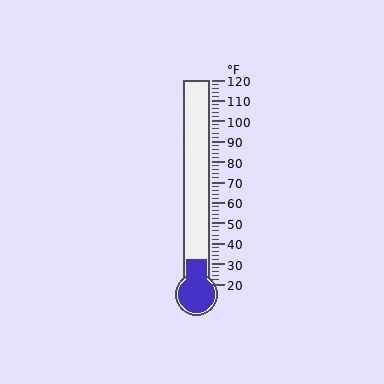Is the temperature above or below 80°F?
The temperature is below 80°F.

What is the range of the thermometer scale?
The thermometer scale ranges from 20°F to 120°F.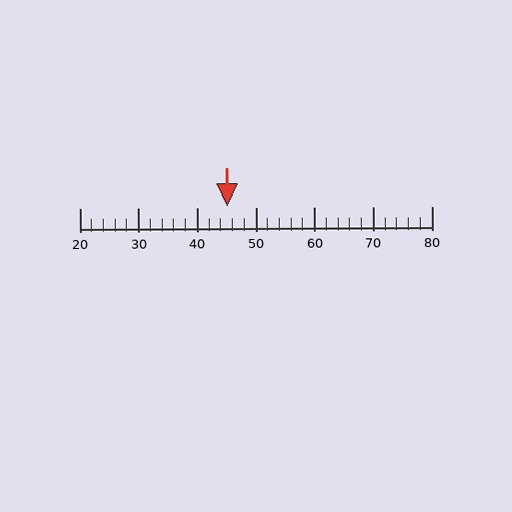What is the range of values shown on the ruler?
The ruler shows values from 20 to 80.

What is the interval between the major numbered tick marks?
The major tick marks are spaced 10 units apart.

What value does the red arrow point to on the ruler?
The red arrow points to approximately 45.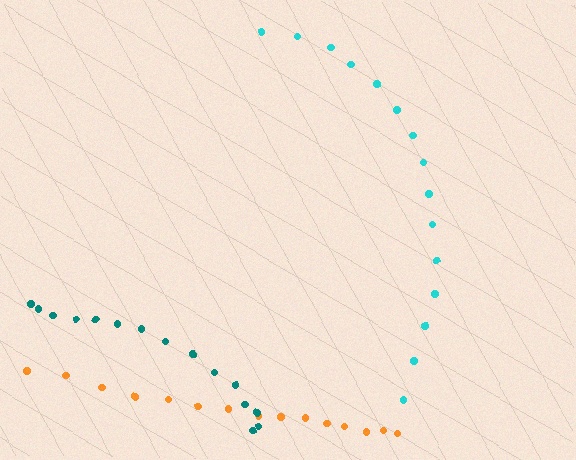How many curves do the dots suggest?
There are 3 distinct paths.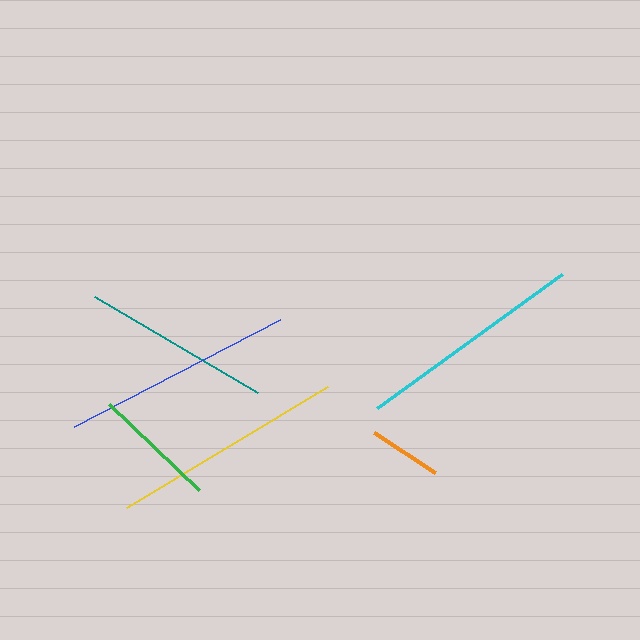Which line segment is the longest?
The yellow line is the longest at approximately 234 pixels.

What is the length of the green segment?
The green segment is approximately 125 pixels long.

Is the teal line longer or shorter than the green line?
The teal line is longer than the green line.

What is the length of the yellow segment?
The yellow segment is approximately 234 pixels long.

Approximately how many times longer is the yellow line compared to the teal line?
The yellow line is approximately 1.2 times the length of the teal line.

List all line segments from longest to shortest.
From longest to shortest: yellow, blue, cyan, teal, green, orange.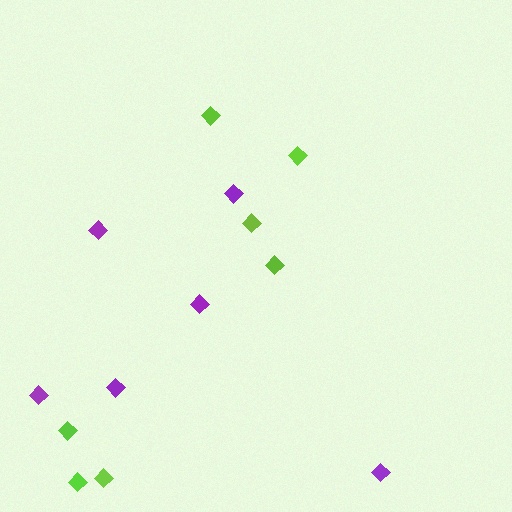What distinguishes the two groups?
There are 2 groups: one group of purple diamonds (6) and one group of lime diamonds (7).